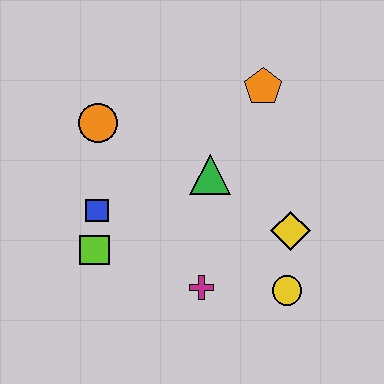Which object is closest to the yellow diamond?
The yellow circle is closest to the yellow diamond.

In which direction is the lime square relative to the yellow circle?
The lime square is to the left of the yellow circle.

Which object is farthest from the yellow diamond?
The orange circle is farthest from the yellow diamond.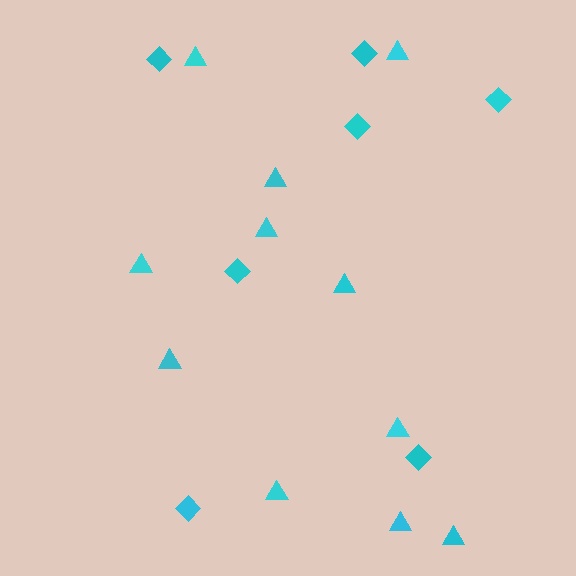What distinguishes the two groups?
There are 2 groups: one group of diamonds (7) and one group of triangles (11).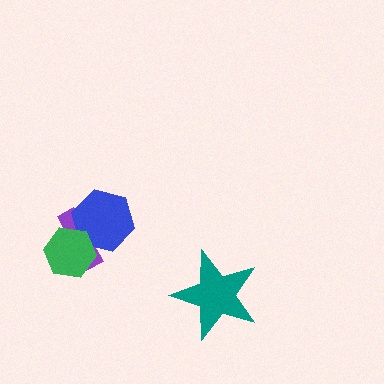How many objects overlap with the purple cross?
2 objects overlap with the purple cross.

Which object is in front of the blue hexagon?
The green hexagon is in front of the blue hexagon.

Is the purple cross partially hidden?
Yes, it is partially covered by another shape.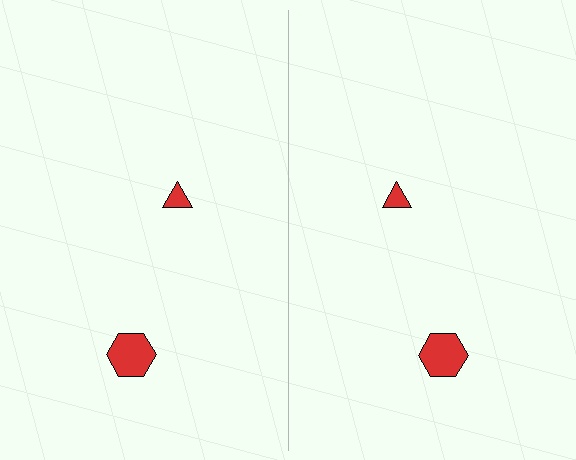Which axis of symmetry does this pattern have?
The pattern has a vertical axis of symmetry running through the center of the image.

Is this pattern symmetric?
Yes, this pattern has bilateral (reflection) symmetry.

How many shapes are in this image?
There are 4 shapes in this image.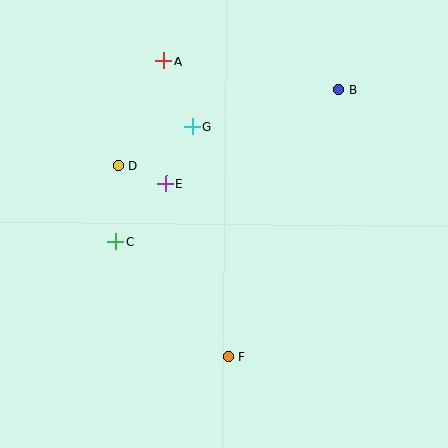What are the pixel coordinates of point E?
Point E is at (166, 183).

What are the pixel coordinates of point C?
Point C is at (115, 242).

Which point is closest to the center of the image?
Point E at (166, 183) is closest to the center.